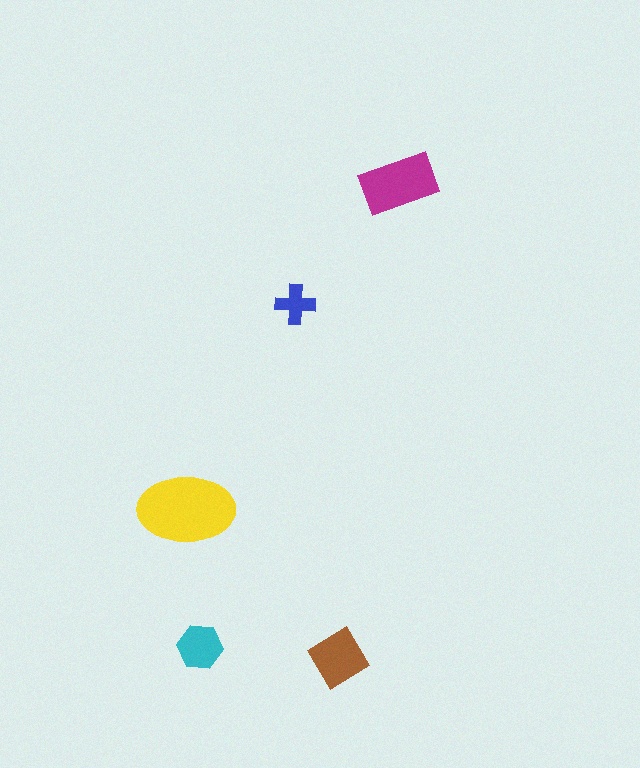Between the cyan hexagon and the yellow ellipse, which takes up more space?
The yellow ellipse.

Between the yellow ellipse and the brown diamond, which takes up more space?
The yellow ellipse.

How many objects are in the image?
There are 5 objects in the image.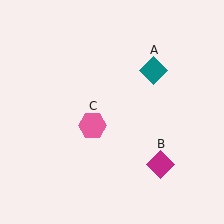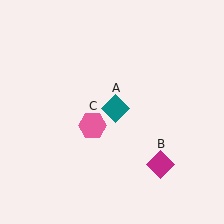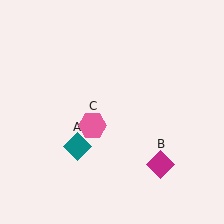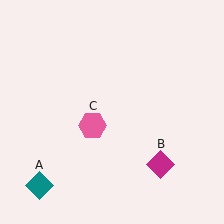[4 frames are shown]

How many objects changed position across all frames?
1 object changed position: teal diamond (object A).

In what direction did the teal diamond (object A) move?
The teal diamond (object A) moved down and to the left.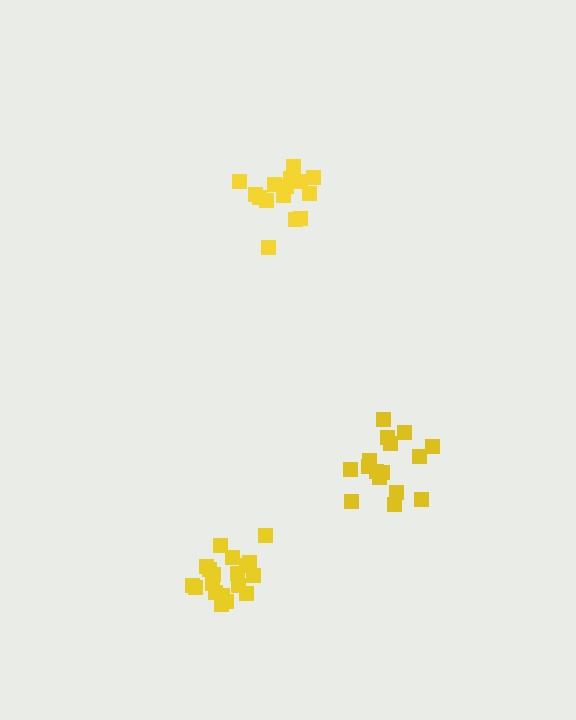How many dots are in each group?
Group 1: 16 dots, Group 2: 15 dots, Group 3: 19 dots (50 total).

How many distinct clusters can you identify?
There are 3 distinct clusters.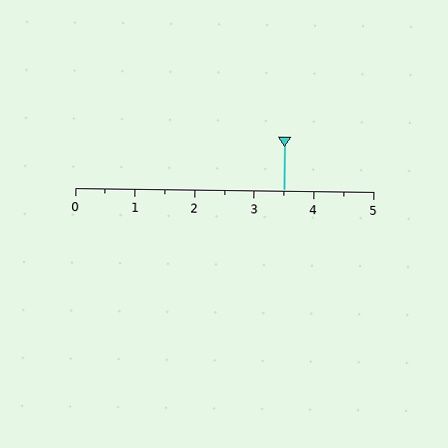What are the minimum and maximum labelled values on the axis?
The axis runs from 0 to 5.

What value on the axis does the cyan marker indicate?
The marker indicates approximately 3.5.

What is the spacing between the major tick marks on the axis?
The major ticks are spaced 1 apart.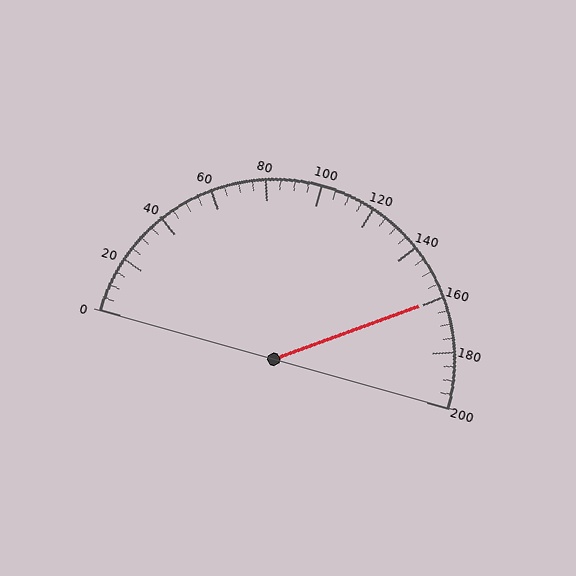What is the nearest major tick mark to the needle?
The nearest major tick mark is 160.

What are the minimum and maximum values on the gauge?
The gauge ranges from 0 to 200.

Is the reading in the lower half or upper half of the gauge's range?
The reading is in the upper half of the range (0 to 200).